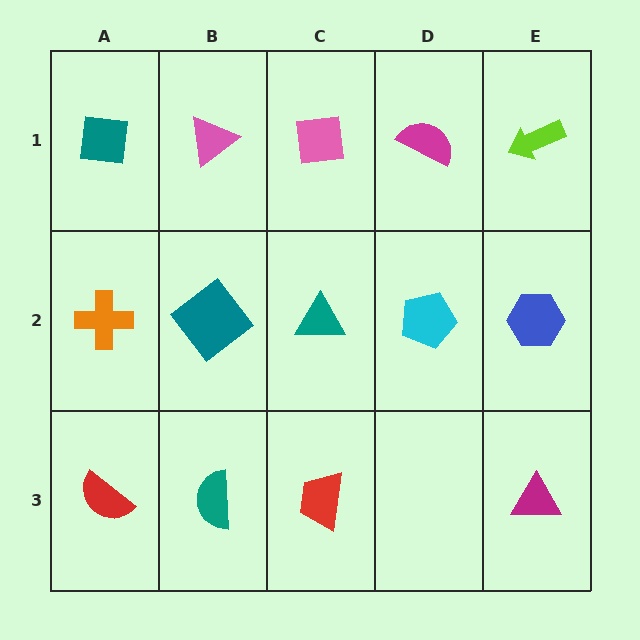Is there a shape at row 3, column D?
No, that cell is empty.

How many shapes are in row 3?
4 shapes.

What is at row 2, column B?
A teal diamond.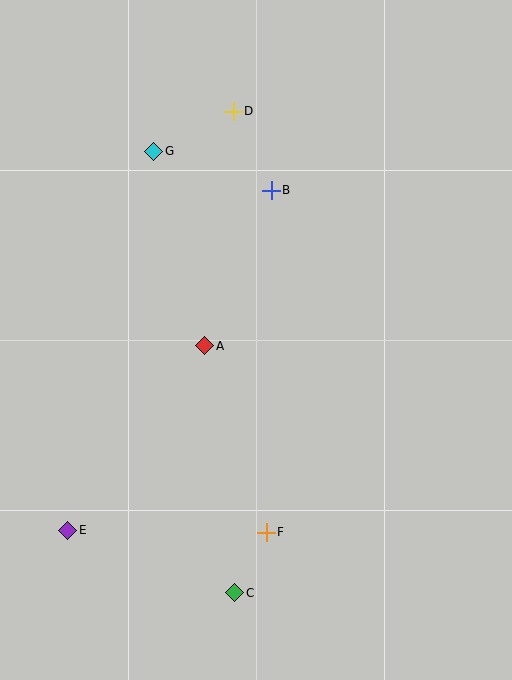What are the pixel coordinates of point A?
Point A is at (205, 346).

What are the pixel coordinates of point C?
Point C is at (235, 593).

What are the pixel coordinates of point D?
Point D is at (233, 111).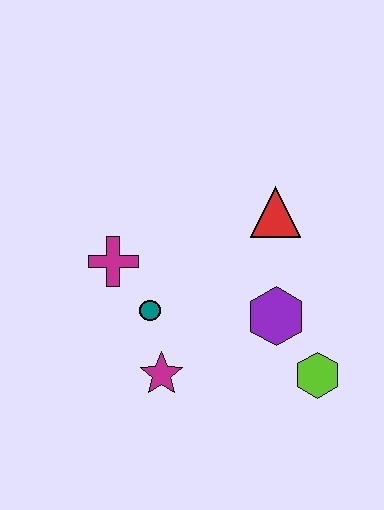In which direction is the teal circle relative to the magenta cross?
The teal circle is below the magenta cross.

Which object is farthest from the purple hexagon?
The magenta cross is farthest from the purple hexagon.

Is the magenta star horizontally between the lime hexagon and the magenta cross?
Yes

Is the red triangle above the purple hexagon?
Yes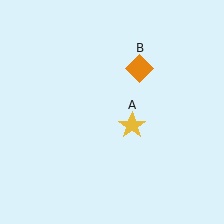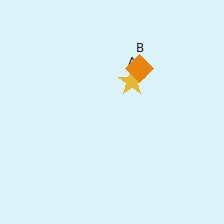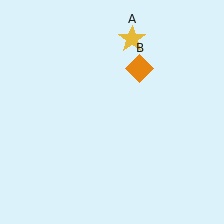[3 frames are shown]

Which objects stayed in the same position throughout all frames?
Orange diamond (object B) remained stationary.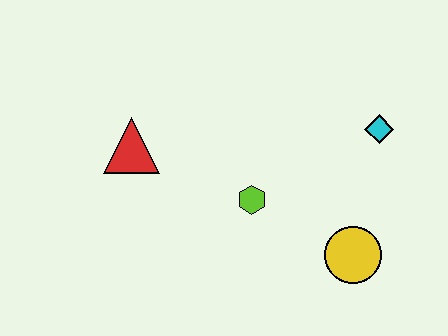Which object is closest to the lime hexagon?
The yellow circle is closest to the lime hexagon.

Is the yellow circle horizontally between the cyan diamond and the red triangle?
Yes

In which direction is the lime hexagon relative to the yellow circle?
The lime hexagon is to the left of the yellow circle.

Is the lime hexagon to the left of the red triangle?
No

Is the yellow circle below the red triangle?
Yes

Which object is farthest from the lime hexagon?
The cyan diamond is farthest from the lime hexagon.